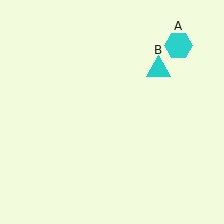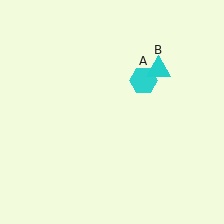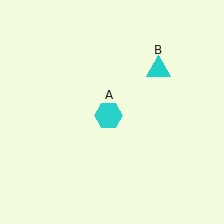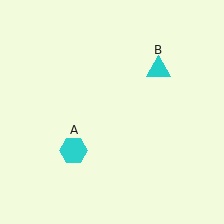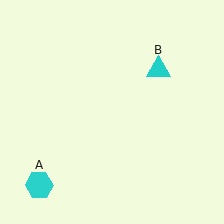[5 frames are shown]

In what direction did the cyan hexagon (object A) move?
The cyan hexagon (object A) moved down and to the left.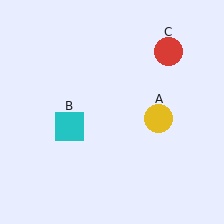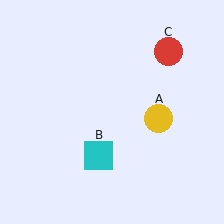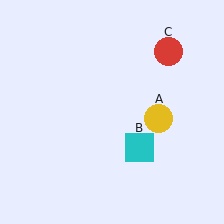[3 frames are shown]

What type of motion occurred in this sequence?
The cyan square (object B) rotated counterclockwise around the center of the scene.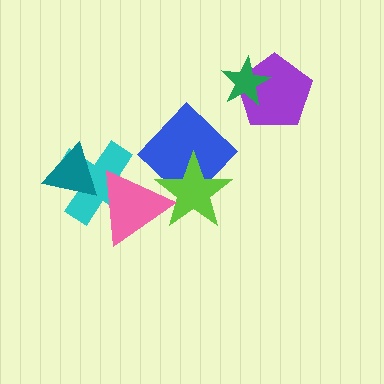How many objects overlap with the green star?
1 object overlaps with the green star.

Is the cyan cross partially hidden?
Yes, it is partially covered by another shape.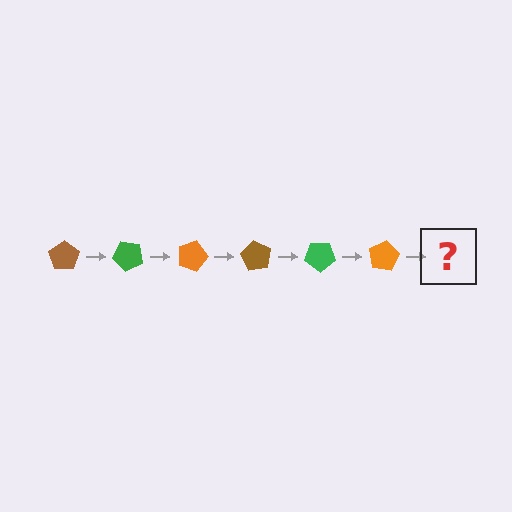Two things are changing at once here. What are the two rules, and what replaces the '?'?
The two rules are that it rotates 45 degrees each step and the color cycles through brown, green, and orange. The '?' should be a brown pentagon, rotated 270 degrees from the start.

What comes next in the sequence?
The next element should be a brown pentagon, rotated 270 degrees from the start.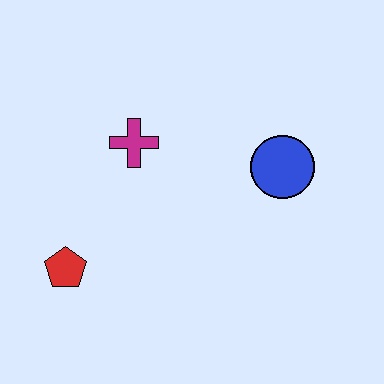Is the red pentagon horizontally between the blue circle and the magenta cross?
No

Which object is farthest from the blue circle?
The red pentagon is farthest from the blue circle.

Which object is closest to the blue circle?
The magenta cross is closest to the blue circle.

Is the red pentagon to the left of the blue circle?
Yes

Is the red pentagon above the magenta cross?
No